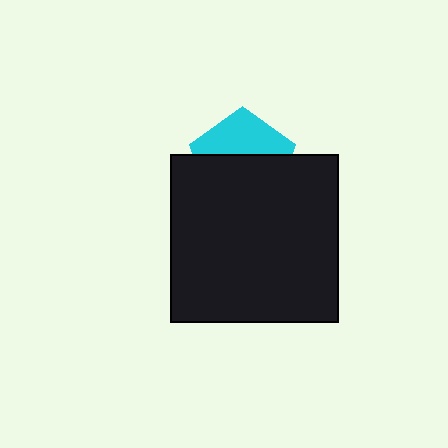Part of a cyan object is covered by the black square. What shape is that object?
It is a pentagon.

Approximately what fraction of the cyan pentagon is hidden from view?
Roughly 60% of the cyan pentagon is hidden behind the black square.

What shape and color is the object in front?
The object in front is a black square.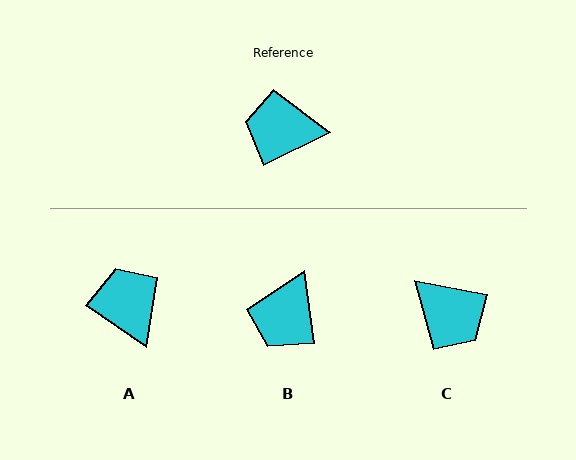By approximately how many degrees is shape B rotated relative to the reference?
Approximately 71 degrees counter-clockwise.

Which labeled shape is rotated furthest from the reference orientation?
C, about 143 degrees away.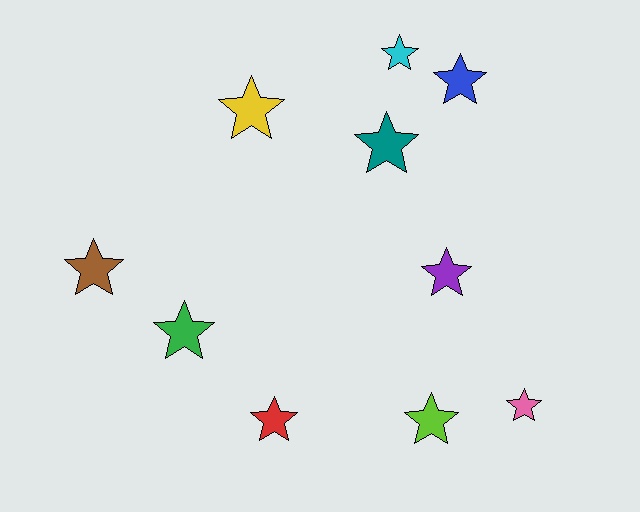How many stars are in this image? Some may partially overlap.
There are 10 stars.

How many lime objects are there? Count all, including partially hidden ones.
There is 1 lime object.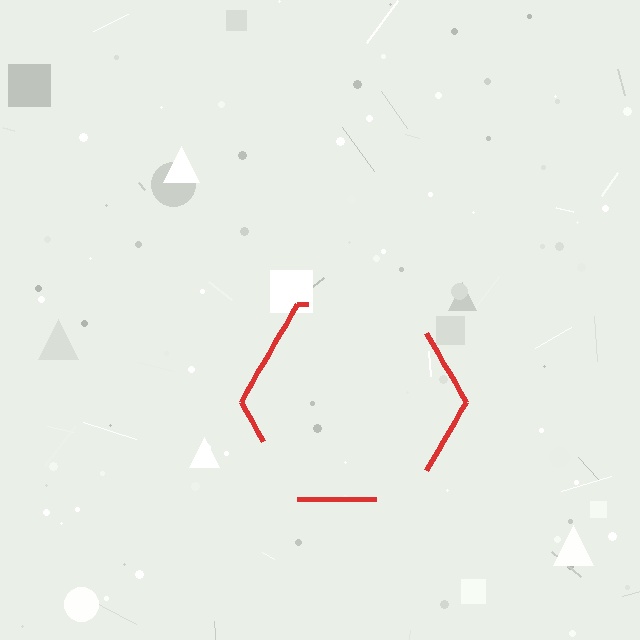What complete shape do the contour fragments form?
The contour fragments form a hexagon.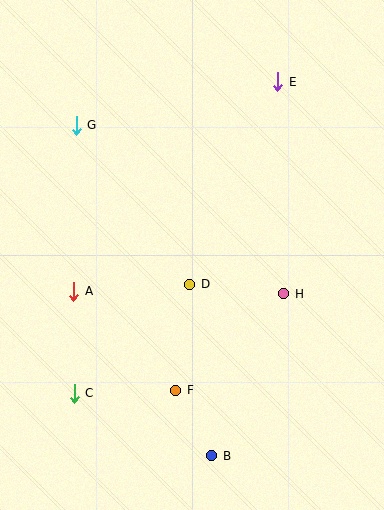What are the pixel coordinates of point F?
Point F is at (176, 390).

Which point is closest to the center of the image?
Point D at (190, 284) is closest to the center.